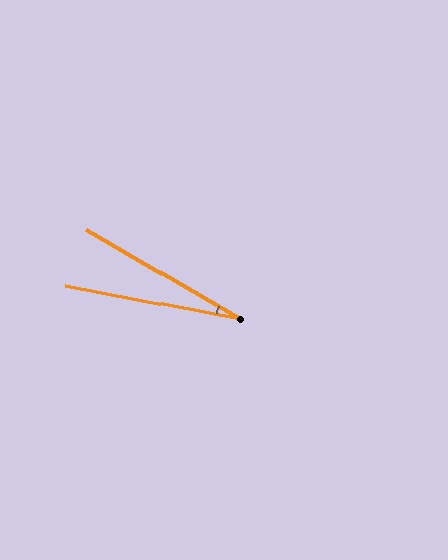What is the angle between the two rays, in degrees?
Approximately 19 degrees.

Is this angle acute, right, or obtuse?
It is acute.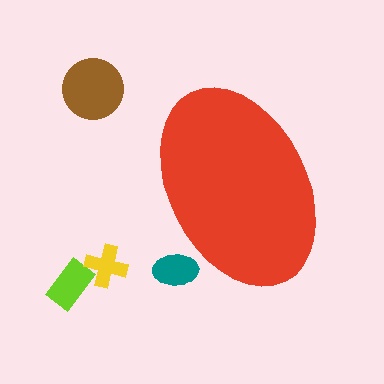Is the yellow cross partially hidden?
No, the yellow cross is fully visible.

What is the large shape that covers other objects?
A red ellipse.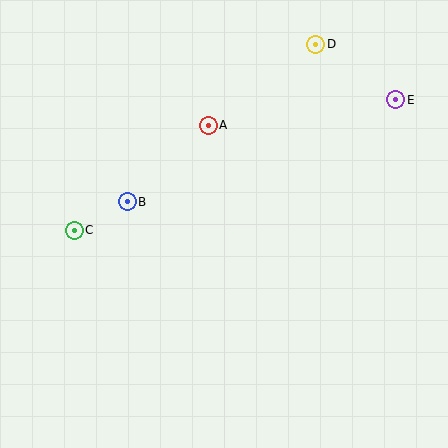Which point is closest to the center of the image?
Point B at (127, 202) is closest to the center.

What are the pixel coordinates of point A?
Point A is at (208, 125).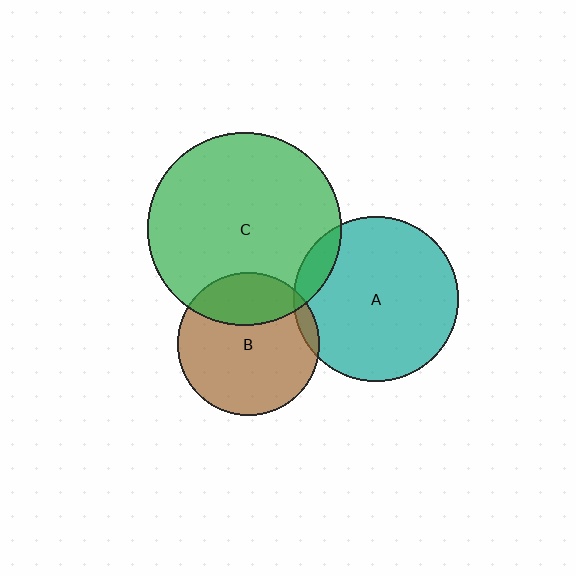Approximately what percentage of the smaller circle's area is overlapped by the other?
Approximately 5%.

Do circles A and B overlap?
Yes.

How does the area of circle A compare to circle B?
Approximately 1.3 times.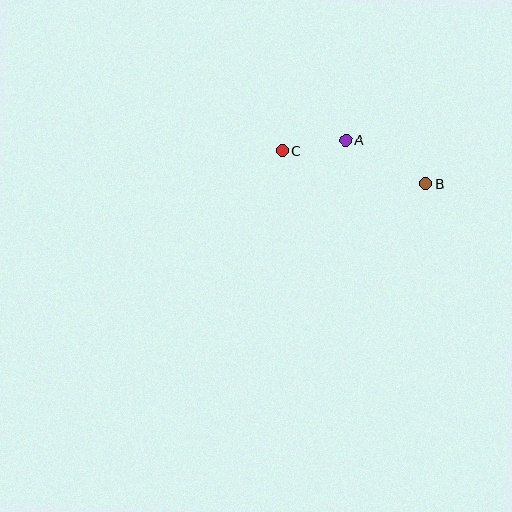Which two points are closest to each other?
Points A and C are closest to each other.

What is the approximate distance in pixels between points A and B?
The distance between A and B is approximately 92 pixels.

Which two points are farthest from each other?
Points B and C are farthest from each other.